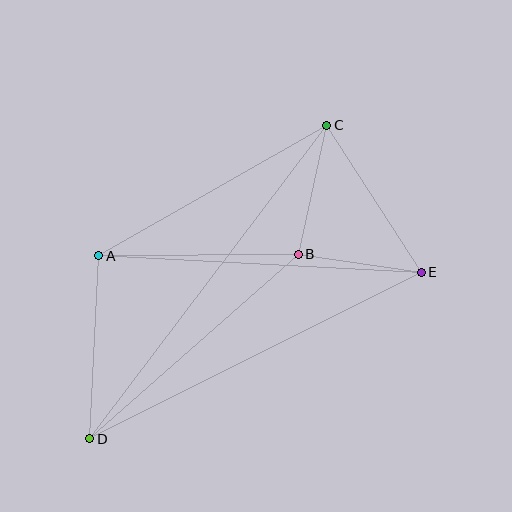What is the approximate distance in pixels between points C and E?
The distance between C and E is approximately 175 pixels.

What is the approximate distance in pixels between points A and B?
The distance between A and B is approximately 199 pixels.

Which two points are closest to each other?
Points B and E are closest to each other.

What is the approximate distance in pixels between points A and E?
The distance between A and E is approximately 323 pixels.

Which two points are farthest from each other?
Points C and D are farthest from each other.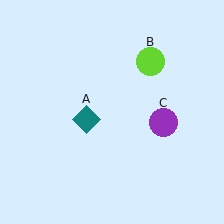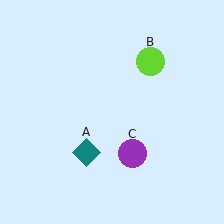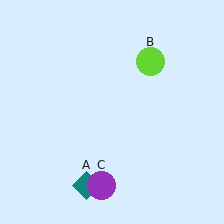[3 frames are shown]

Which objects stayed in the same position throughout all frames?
Lime circle (object B) remained stationary.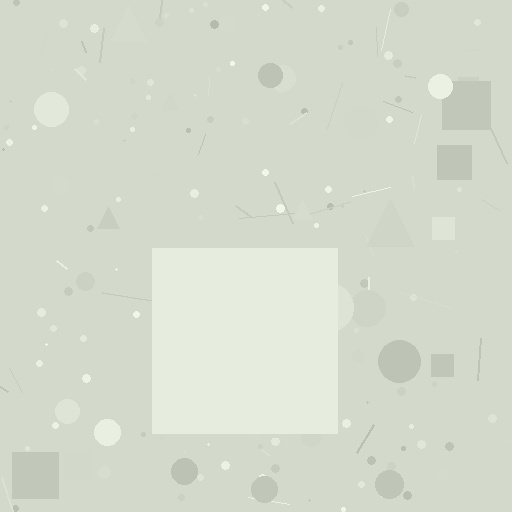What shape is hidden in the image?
A square is hidden in the image.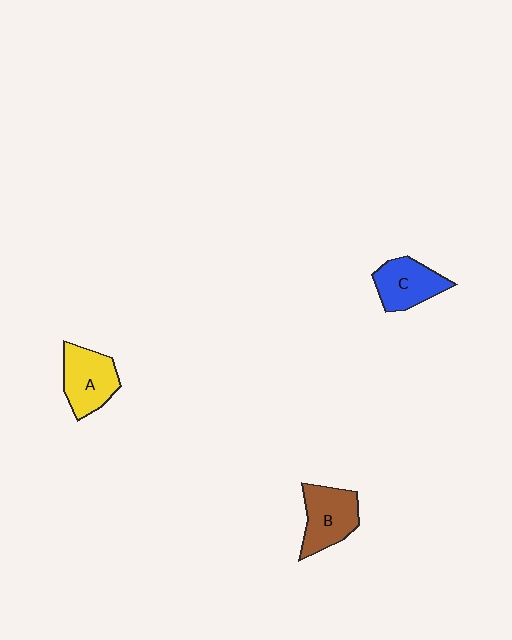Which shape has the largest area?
Shape B (brown).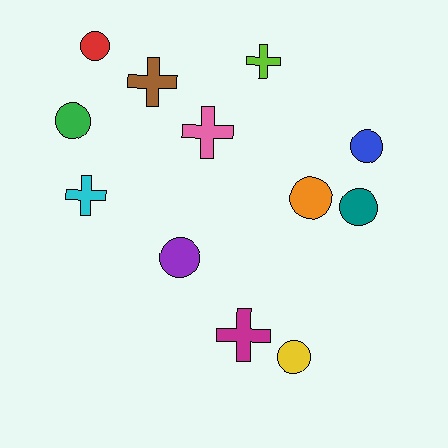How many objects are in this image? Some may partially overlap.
There are 12 objects.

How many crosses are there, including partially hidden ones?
There are 5 crosses.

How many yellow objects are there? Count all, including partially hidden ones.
There is 1 yellow object.